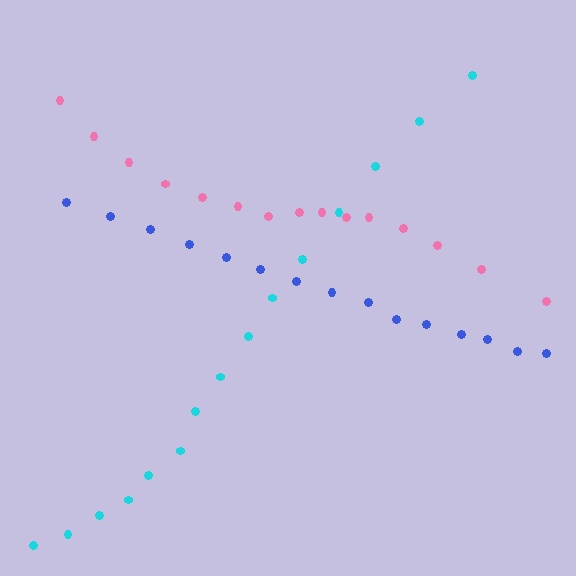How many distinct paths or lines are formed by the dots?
There are 3 distinct paths.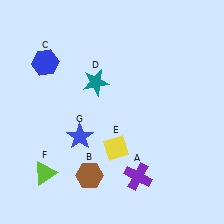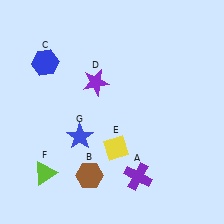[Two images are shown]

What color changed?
The star (D) changed from teal in Image 1 to purple in Image 2.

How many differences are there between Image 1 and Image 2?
There is 1 difference between the two images.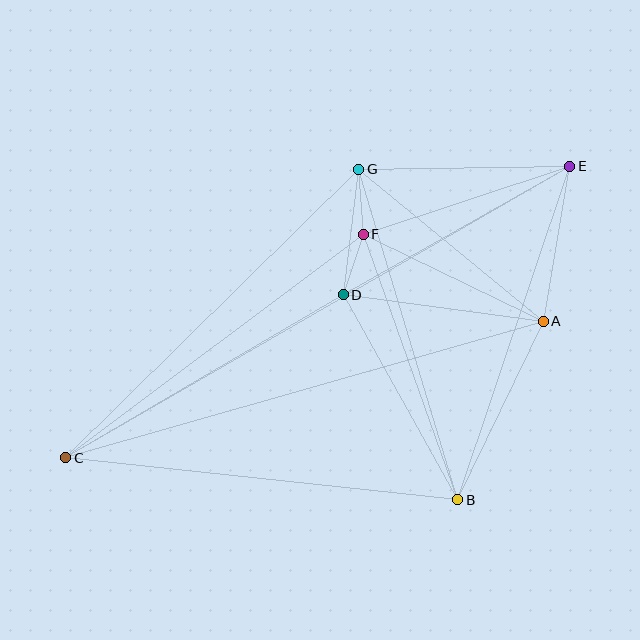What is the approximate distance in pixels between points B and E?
The distance between B and E is approximately 351 pixels.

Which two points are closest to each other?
Points D and F are closest to each other.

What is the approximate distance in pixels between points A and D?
The distance between A and D is approximately 202 pixels.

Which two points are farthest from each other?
Points C and E are farthest from each other.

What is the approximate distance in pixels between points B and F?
The distance between B and F is approximately 282 pixels.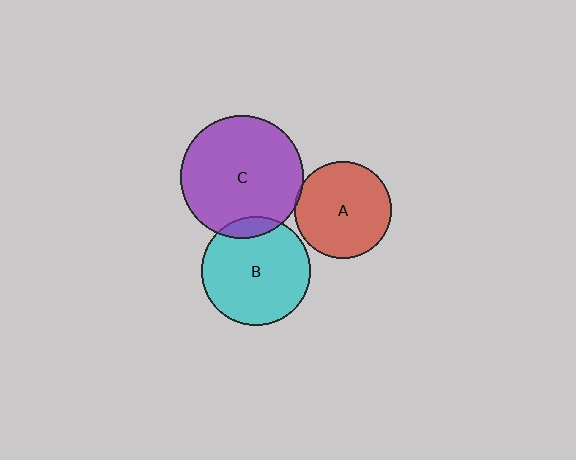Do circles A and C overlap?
Yes.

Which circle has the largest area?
Circle C (purple).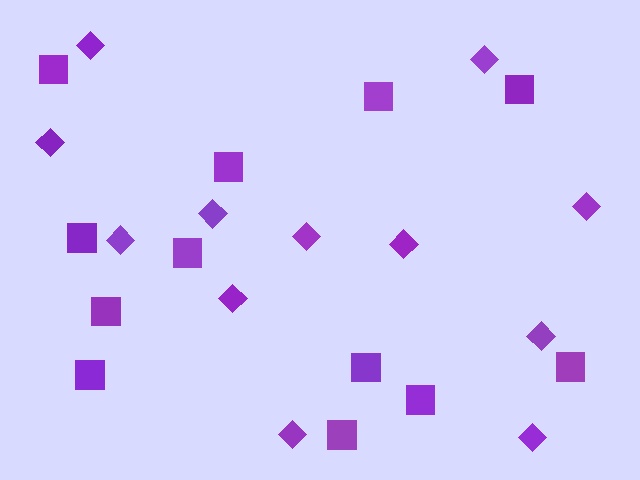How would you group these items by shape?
There are 2 groups: one group of diamonds (12) and one group of squares (12).